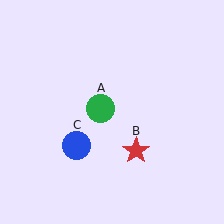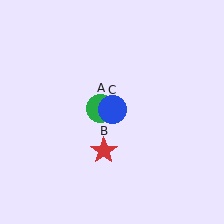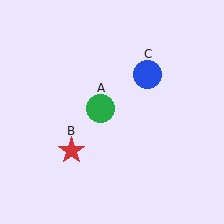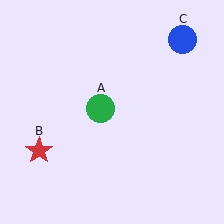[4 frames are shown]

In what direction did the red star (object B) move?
The red star (object B) moved left.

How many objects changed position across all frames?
2 objects changed position: red star (object B), blue circle (object C).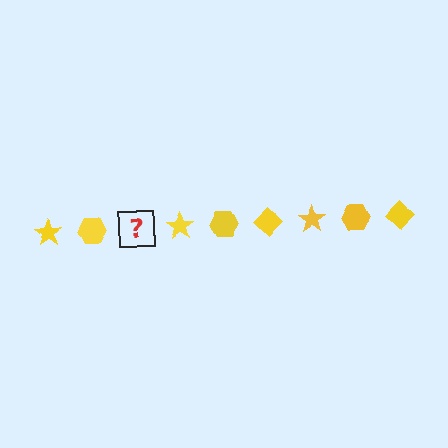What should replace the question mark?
The question mark should be replaced with a yellow diamond.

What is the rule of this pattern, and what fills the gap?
The rule is that the pattern cycles through star, hexagon, diamond shapes in yellow. The gap should be filled with a yellow diamond.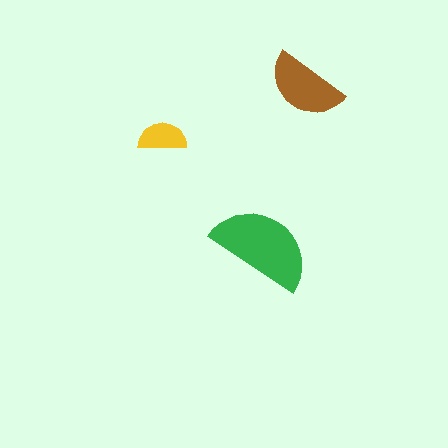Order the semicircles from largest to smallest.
the green one, the brown one, the yellow one.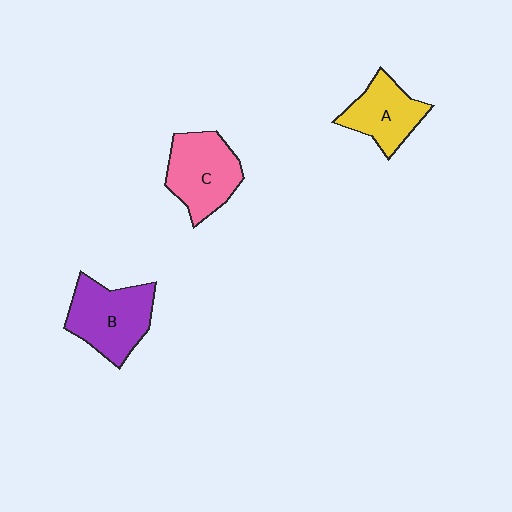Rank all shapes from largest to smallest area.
From largest to smallest: B (purple), C (pink), A (yellow).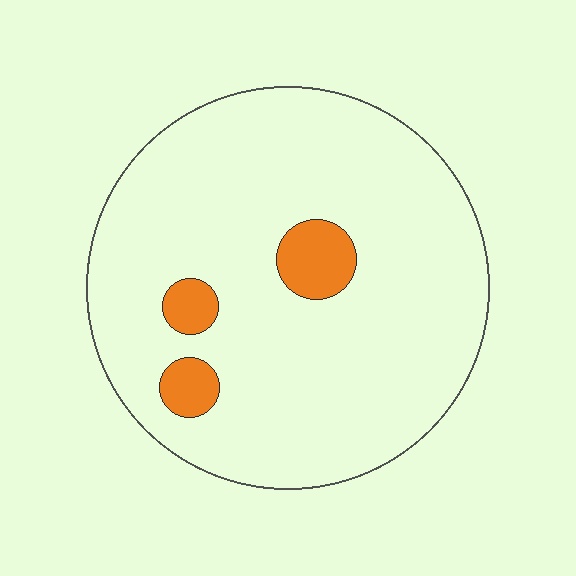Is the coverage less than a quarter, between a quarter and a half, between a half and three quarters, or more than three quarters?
Less than a quarter.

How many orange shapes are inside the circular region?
3.